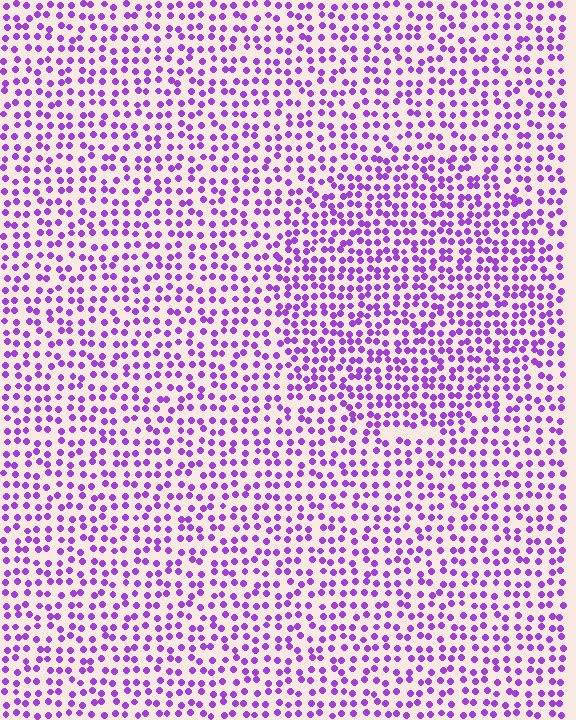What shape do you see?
I see a circle.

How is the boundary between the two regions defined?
The boundary is defined by a change in element density (approximately 1.4x ratio). All elements are the same color, size, and shape.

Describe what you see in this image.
The image contains small purple elements arranged at two different densities. A circle-shaped region is visible where the elements are more densely packed than the surrounding area.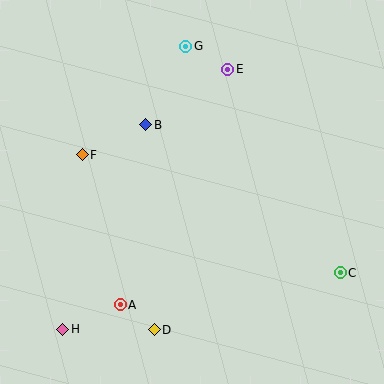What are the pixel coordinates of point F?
Point F is at (82, 155).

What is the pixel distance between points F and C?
The distance between F and C is 284 pixels.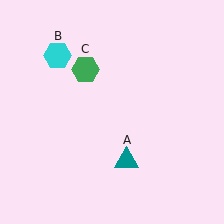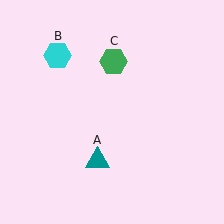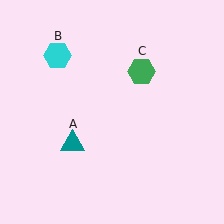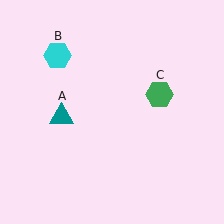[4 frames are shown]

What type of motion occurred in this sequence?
The teal triangle (object A), green hexagon (object C) rotated clockwise around the center of the scene.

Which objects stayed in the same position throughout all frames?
Cyan hexagon (object B) remained stationary.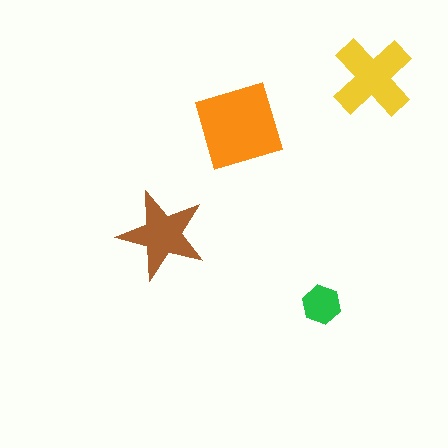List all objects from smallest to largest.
The green hexagon, the brown star, the yellow cross, the orange diamond.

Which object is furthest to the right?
The yellow cross is rightmost.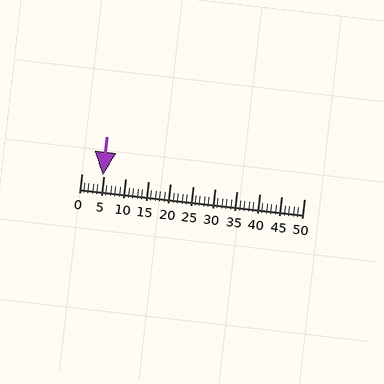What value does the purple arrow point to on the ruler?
The purple arrow points to approximately 5.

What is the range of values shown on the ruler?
The ruler shows values from 0 to 50.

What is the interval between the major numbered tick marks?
The major tick marks are spaced 5 units apart.